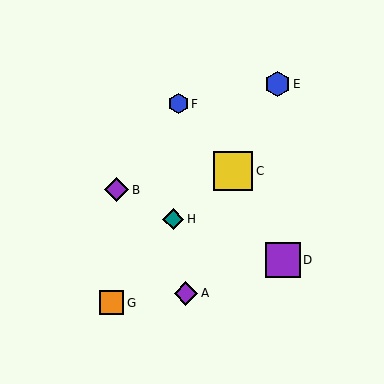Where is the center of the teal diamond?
The center of the teal diamond is at (173, 219).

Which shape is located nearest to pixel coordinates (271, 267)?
The purple square (labeled D) at (283, 260) is nearest to that location.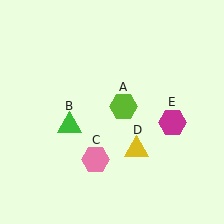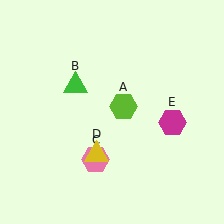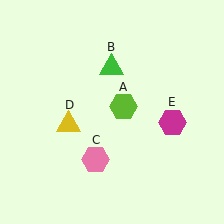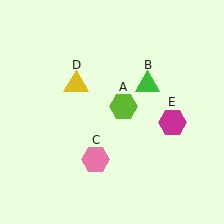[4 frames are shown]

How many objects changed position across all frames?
2 objects changed position: green triangle (object B), yellow triangle (object D).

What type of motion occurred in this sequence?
The green triangle (object B), yellow triangle (object D) rotated clockwise around the center of the scene.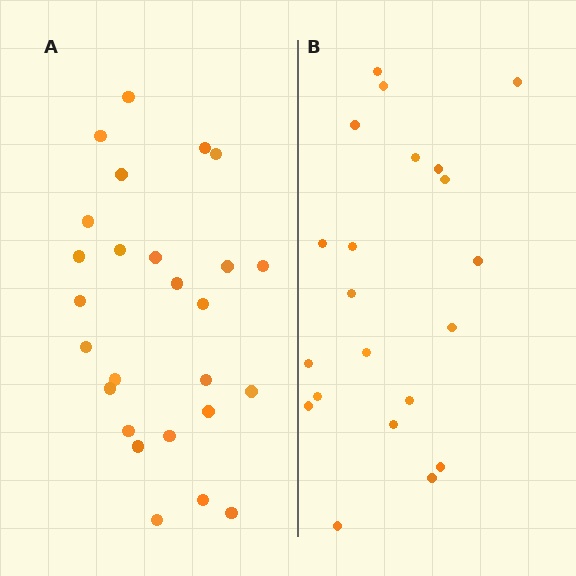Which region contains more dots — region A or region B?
Region A (the left region) has more dots.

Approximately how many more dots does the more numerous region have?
Region A has about 5 more dots than region B.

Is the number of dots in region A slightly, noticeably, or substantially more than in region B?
Region A has only slightly more — the two regions are fairly close. The ratio is roughly 1.2 to 1.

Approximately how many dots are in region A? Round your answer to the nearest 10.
About 30 dots. (The exact count is 26, which rounds to 30.)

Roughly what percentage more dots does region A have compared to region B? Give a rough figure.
About 25% more.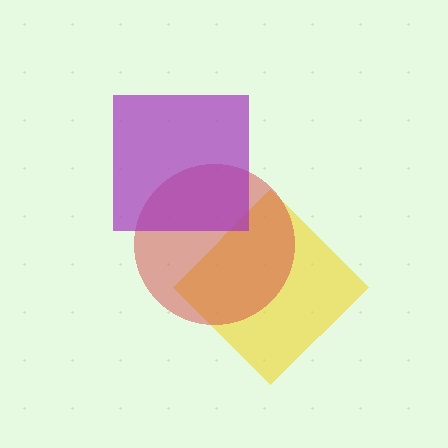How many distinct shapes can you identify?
There are 3 distinct shapes: a yellow diamond, a red circle, a purple square.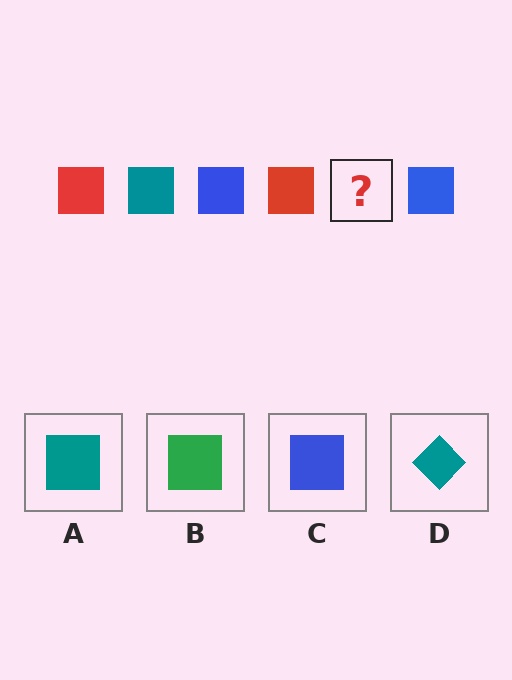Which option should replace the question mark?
Option A.